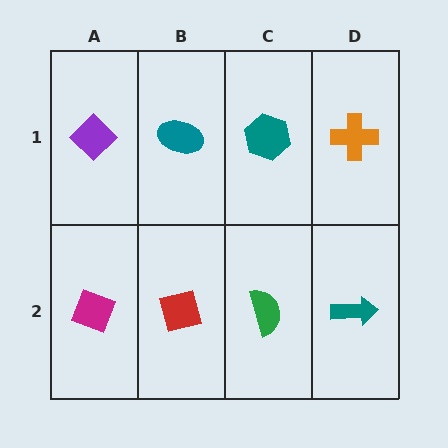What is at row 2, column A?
A magenta diamond.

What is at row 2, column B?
A red square.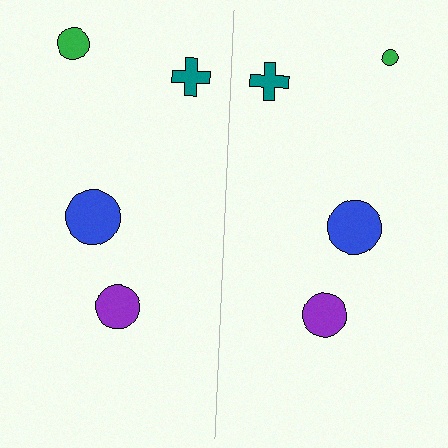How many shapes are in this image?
There are 8 shapes in this image.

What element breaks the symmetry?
The green circle on the right side has a different size than its mirror counterpart.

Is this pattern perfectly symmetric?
No, the pattern is not perfectly symmetric. The green circle on the right side has a different size than its mirror counterpart.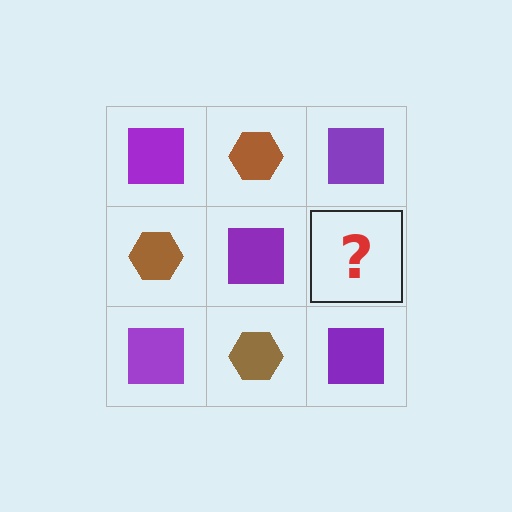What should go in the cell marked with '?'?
The missing cell should contain a brown hexagon.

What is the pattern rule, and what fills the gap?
The rule is that it alternates purple square and brown hexagon in a checkerboard pattern. The gap should be filled with a brown hexagon.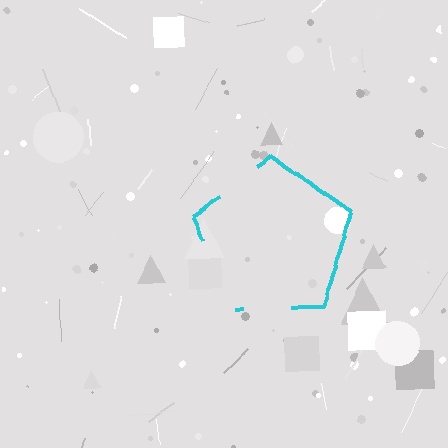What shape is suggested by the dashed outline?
The dashed outline suggests a pentagon.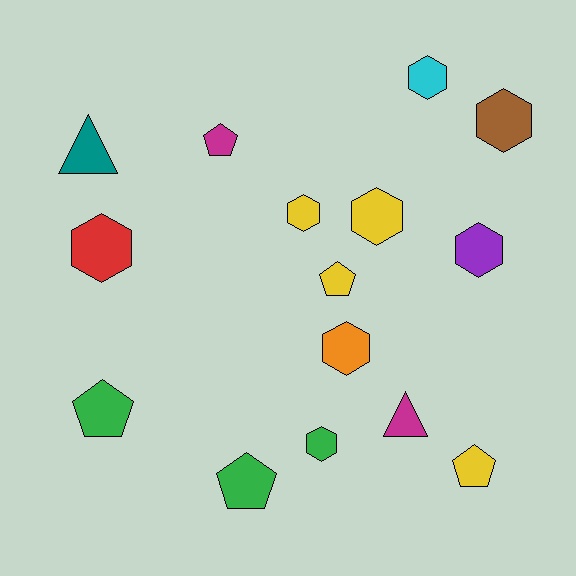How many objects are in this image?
There are 15 objects.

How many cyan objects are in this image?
There is 1 cyan object.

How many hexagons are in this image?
There are 8 hexagons.